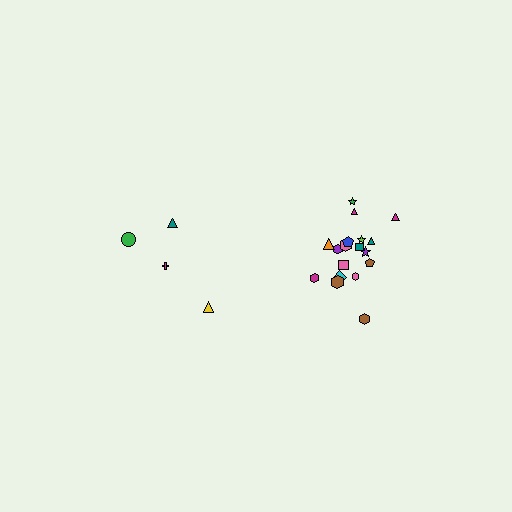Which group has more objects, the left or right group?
The right group.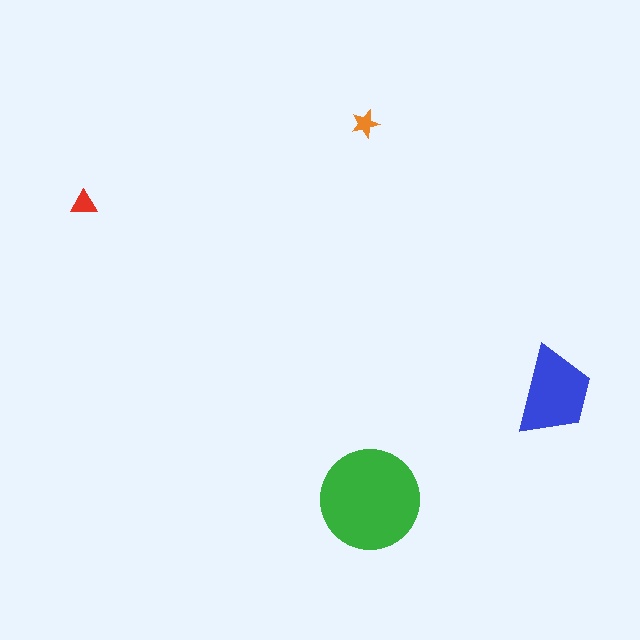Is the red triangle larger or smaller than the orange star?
Larger.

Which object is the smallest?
The orange star.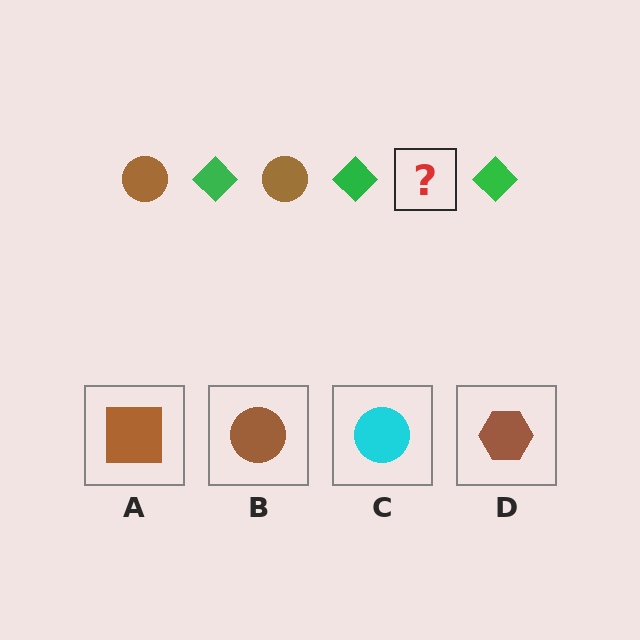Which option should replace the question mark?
Option B.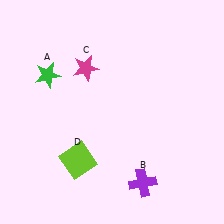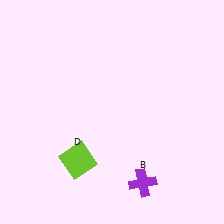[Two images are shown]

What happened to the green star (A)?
The green star (A) was removed in Image 2. It was in the top-left area of Image 1.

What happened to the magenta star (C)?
The magenta star (C) was removed in Image 2. It was in the top-left area of Image 1.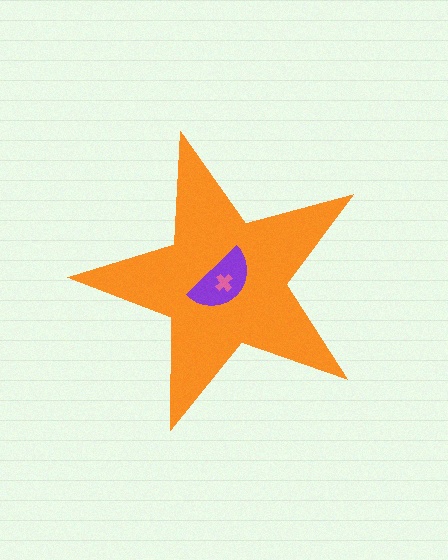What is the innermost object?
The pink cross.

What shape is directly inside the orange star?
The purple semicircle.